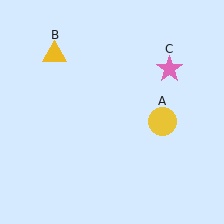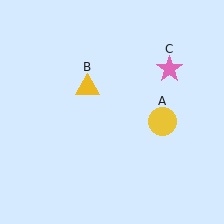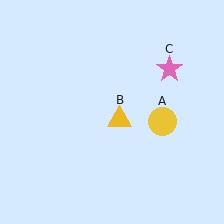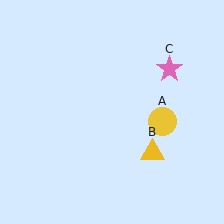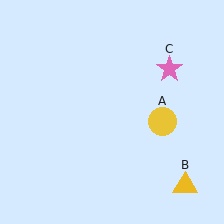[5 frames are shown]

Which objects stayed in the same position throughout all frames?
Yellow circle (object A) and pink star (object C) remained stationary.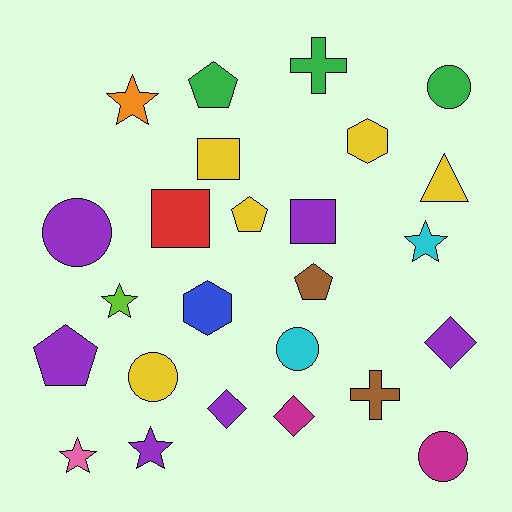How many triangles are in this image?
There is 1 triangle.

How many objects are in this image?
There are 25 objects.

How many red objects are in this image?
There is 1 red object.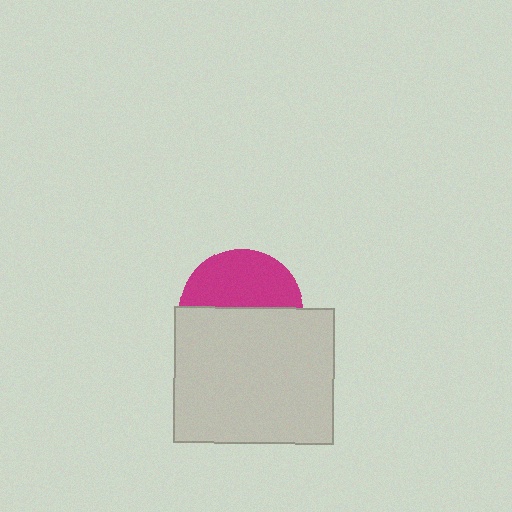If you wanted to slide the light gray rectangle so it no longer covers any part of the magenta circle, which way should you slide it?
Slide it down — that is the most direct way to separate the two shapes.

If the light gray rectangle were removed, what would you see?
You would see the complete magenta circle.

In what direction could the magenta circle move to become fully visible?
The magenta circle could move up. That would shift it out from behind the light gray rectangle entirely.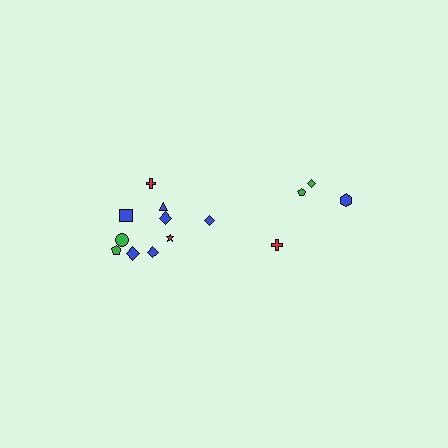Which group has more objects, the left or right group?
The left group.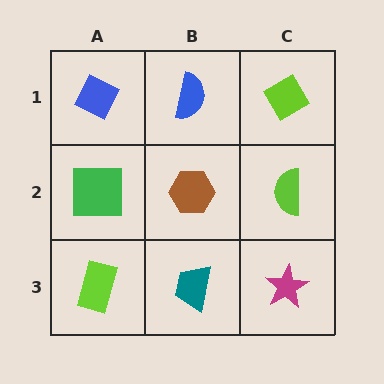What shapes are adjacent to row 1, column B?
A brown hexagon (row 2, column B), a blue diamond (row 1, column A), a lime diamond (row 1, column C).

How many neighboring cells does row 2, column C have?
3.